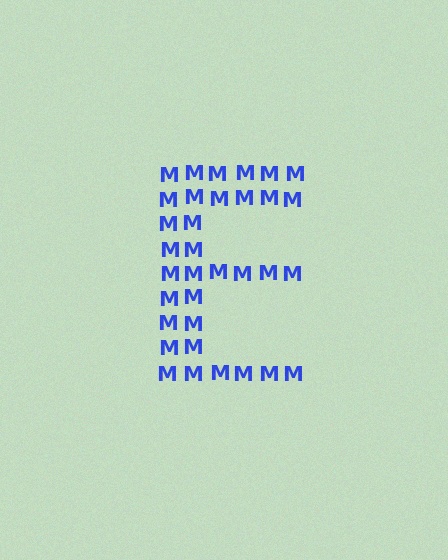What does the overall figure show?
The overall figure shows the letter E.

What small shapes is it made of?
It is made of small letter M's.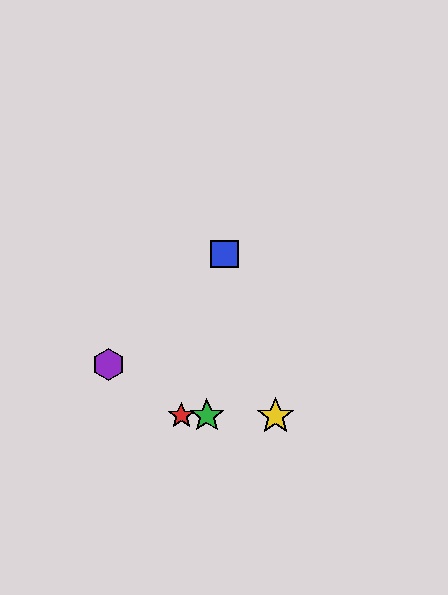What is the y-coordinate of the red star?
The red star is at y≈416.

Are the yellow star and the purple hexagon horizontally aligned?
No, the yellow star is at y≈416 and the purple hexagon is at y≈364.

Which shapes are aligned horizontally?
The red star, the green star, the yellow star are aligned horizontally.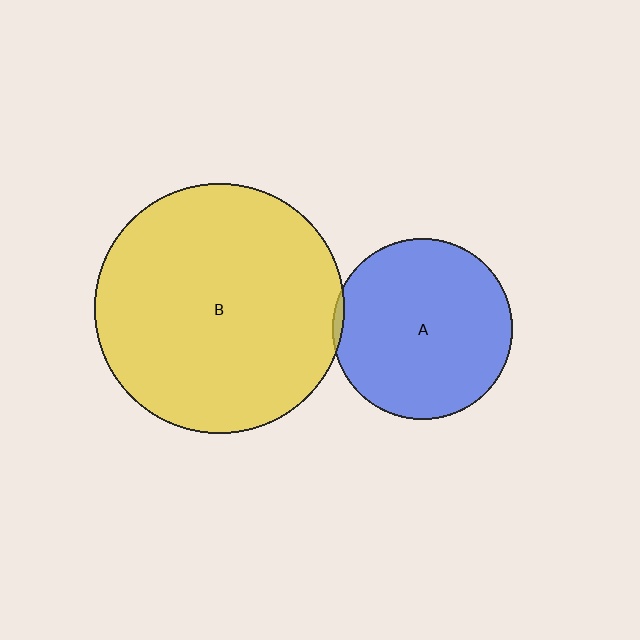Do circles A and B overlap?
Yes.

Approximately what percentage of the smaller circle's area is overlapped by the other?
Approximately 5%.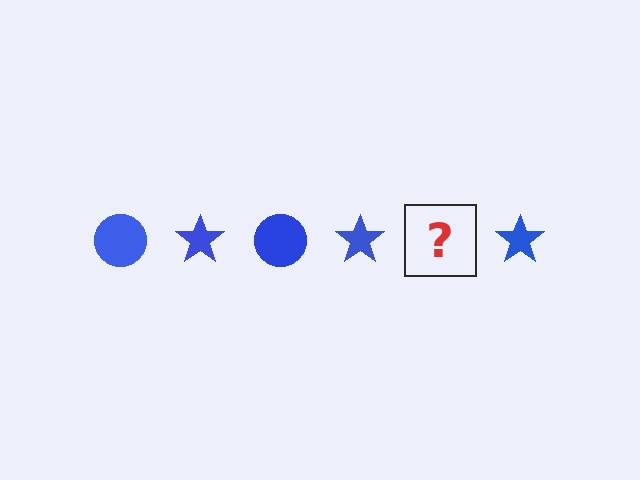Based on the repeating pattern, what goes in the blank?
The blank should be a blue circle.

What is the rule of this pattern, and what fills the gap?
The rule is that the pattern cycles through circle, star shapes in blue. The gap should be filled with a blue circle.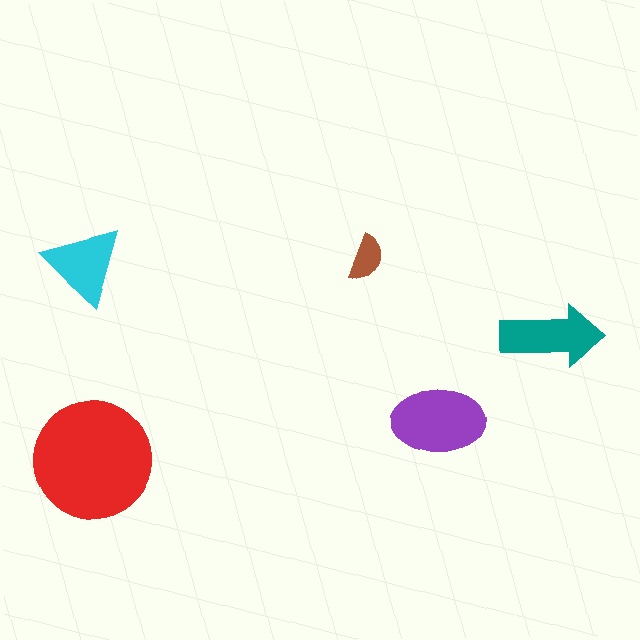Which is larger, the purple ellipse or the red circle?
The red circle.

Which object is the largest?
The red circle.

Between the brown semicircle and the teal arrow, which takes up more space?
The teal arrow.